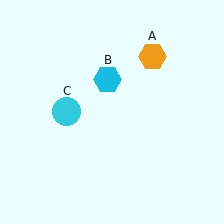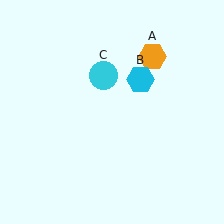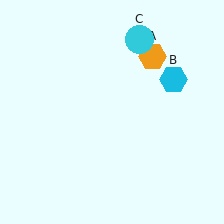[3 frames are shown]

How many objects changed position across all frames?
2 objects changed position: cyan hexagon (object B), cyan circle (object C).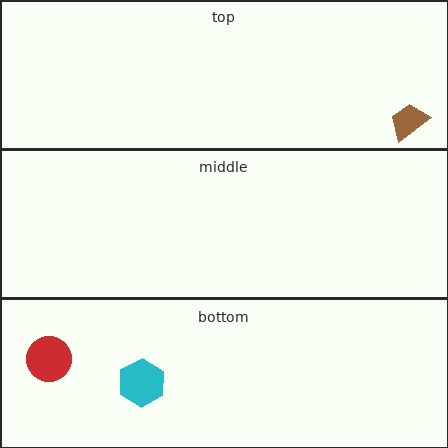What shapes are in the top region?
The brown trapezoid.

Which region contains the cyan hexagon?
The bottom region.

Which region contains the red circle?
The bottom region.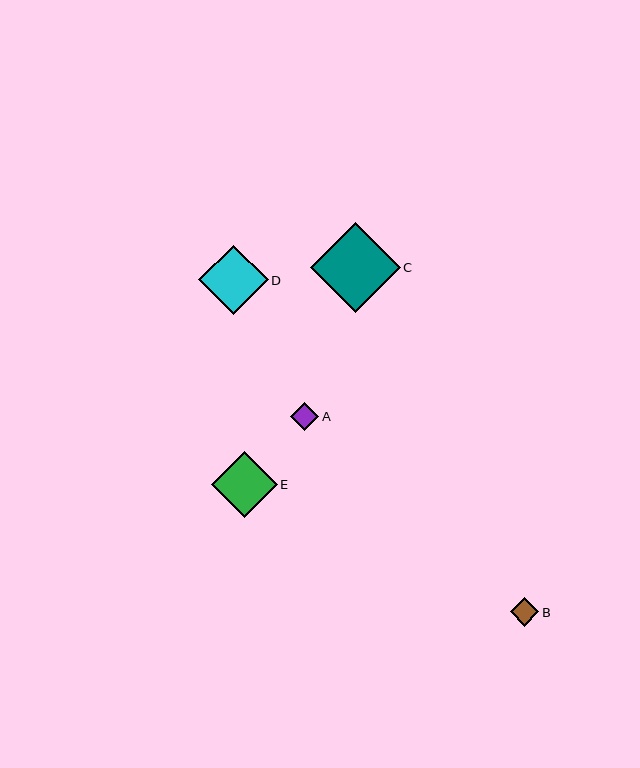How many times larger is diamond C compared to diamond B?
Diamond C is approximately 3.1 times the size of diamond B.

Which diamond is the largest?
Diamond C is the largest with a size of approximately 89 pixels.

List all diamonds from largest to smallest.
From largest to smallest: C, D, E, B, A.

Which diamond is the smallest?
Diamond A is the smallest with a size of approximately 28 pixels.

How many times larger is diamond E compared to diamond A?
Diamond E is approximately 2.3 times the size of diamond A.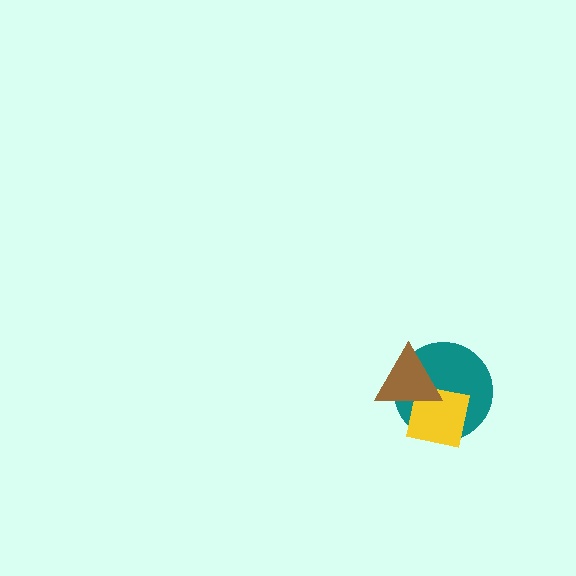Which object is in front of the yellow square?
The brown triangle is in front of the yellow square.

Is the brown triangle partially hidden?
No, no other shape covers it.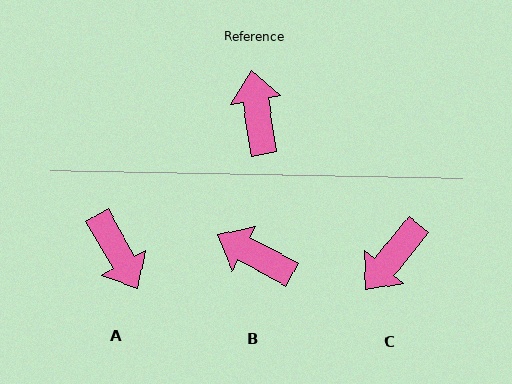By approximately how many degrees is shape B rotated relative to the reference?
Approximately 53 degrees counter-clockwise.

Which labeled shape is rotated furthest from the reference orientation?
A, about 159 degrees away.